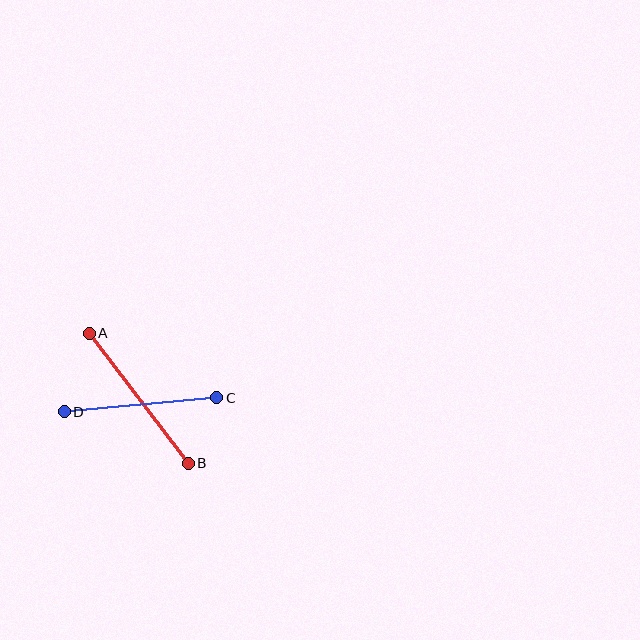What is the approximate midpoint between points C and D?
The midpoint is at approximately (141, 405) pixels.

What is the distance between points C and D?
The distance is approximately 153 pixels.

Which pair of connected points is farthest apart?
Points A and B are farthest apart.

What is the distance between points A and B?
The distance is approximately 163 pixels.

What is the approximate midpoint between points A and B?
The midpoint is at approximately (139, 398) pixels.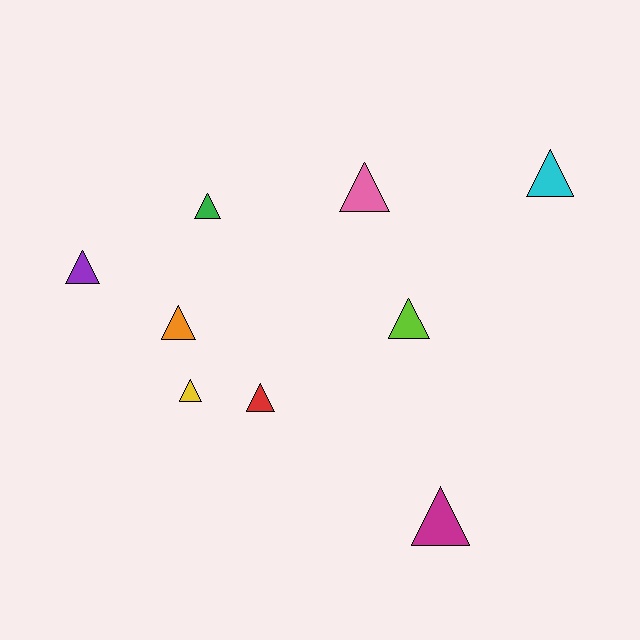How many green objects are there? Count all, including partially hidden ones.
There is 1 green object.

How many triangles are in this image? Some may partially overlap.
There are 9 triangles.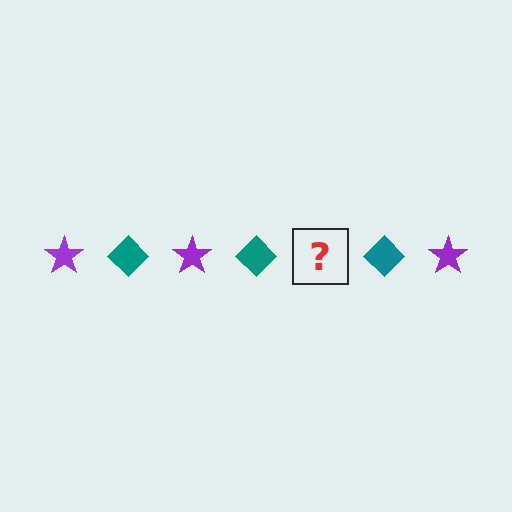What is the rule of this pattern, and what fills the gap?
The rule is that the pattern alternates between purple star and teal diamond. The gap should be filled with a purple star.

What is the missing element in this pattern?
The missing element is a purple star.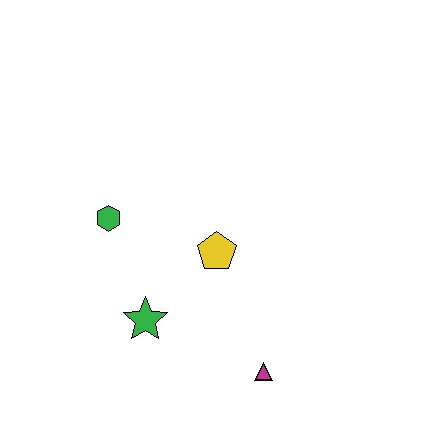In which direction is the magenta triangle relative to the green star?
The magenta triangle is to the right of the green star.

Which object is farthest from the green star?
The magenta triangle is farthest from the green star.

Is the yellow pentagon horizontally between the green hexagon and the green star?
No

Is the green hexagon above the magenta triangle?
Yes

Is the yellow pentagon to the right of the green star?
Yes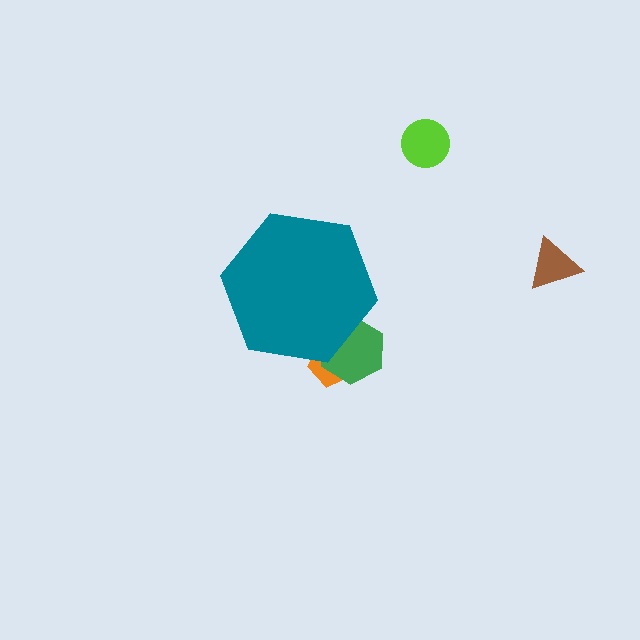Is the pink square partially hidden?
Yes, the pink square is partially hidden behind the teal hexagon.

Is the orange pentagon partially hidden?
Yes, the orange pentagon is partially hidden behind the teal hexagon.